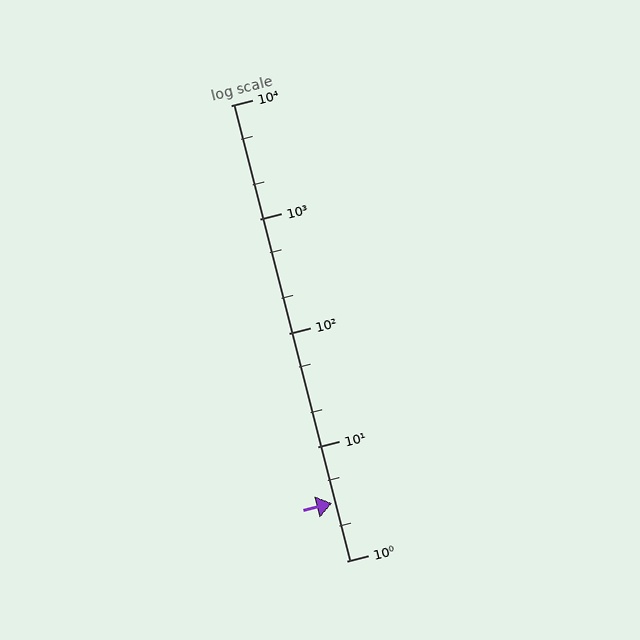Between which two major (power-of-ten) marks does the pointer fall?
The pointer is between 1 and 10.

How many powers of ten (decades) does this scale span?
The scale spans 4 decades, from 1 to 10000.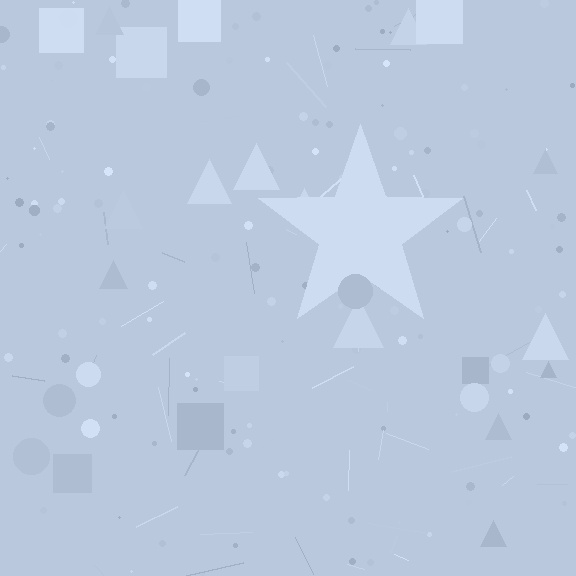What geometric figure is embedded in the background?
A star is embedded in the background.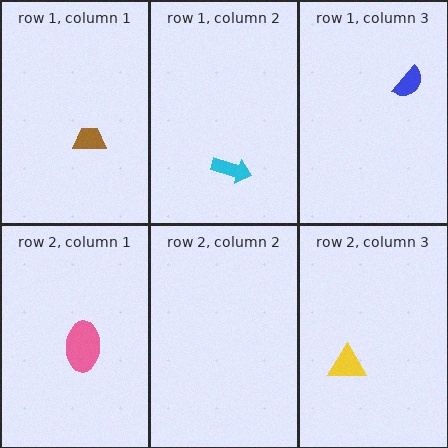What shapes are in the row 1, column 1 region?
The brown trapezoid.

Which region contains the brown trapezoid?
The row 1, column 1 region.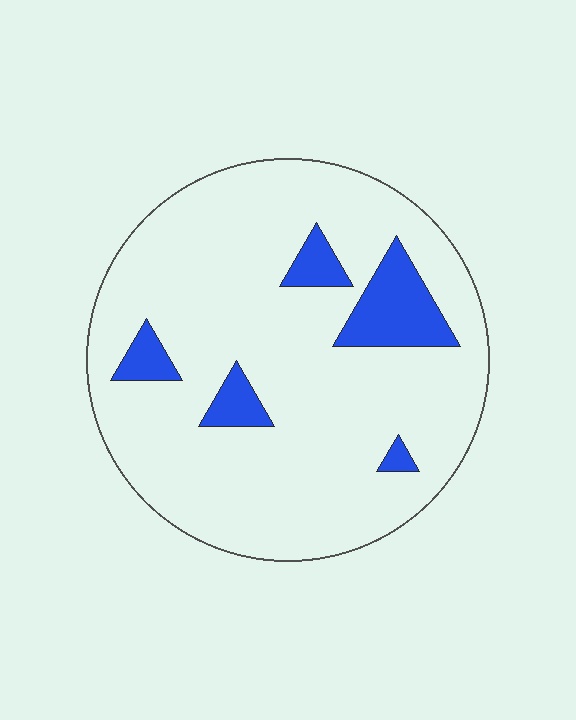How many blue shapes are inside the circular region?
5.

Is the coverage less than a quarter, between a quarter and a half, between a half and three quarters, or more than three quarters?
Less than a quarter.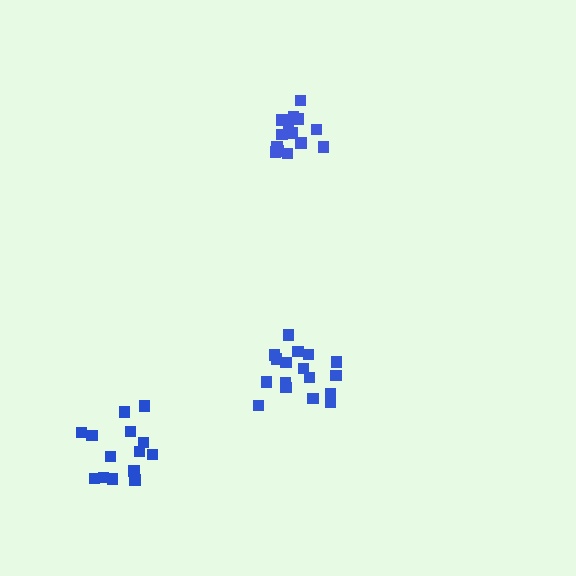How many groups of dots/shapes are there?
There are 3 groups.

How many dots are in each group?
Group 1: 17 dots, Group 2: 14 dots, Group 3: 14 dots (45 total).